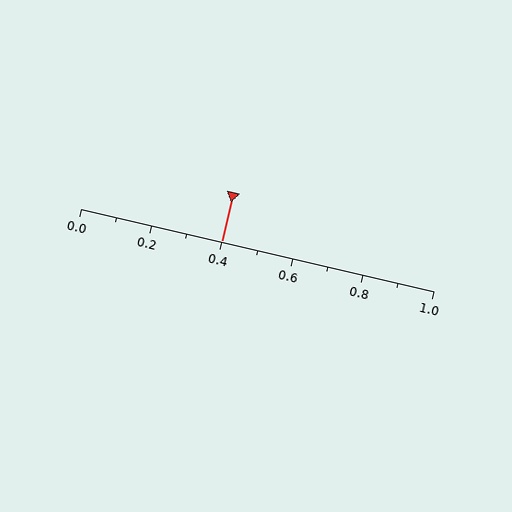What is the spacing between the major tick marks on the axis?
The major ticks are spaced 0.2 apart.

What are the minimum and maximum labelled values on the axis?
The axis runs from 0.0 to 1.0.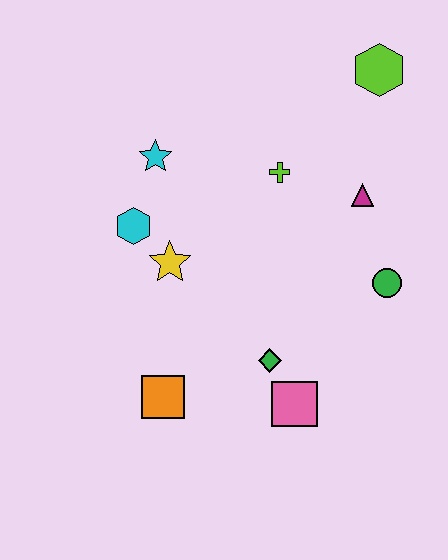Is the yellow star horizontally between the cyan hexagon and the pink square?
Yes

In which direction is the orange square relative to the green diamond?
The orange square is to the left of the green diamond.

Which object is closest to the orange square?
The green diamond is closest to the orange square.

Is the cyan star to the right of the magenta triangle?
No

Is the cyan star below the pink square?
No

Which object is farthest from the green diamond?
The lime hexagon is farthest from the green diamond.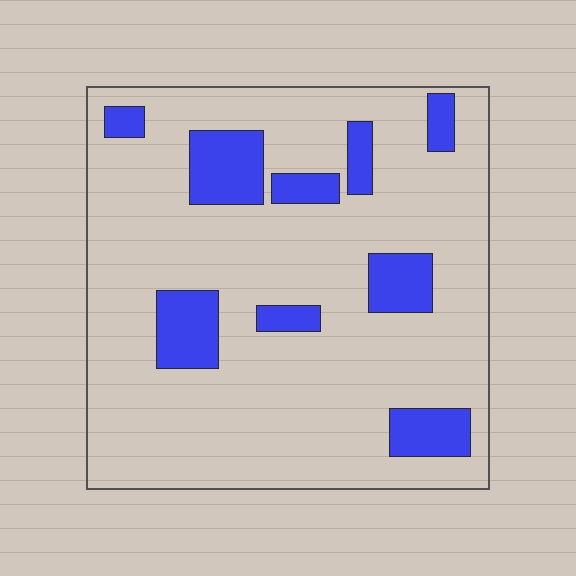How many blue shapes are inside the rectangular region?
9.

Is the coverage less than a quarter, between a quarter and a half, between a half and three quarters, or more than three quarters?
Less than a quarter.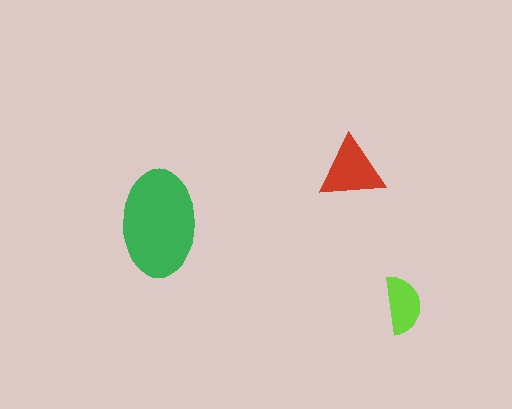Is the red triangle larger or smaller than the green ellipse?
Smaller.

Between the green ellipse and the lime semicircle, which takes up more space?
The green ellipse.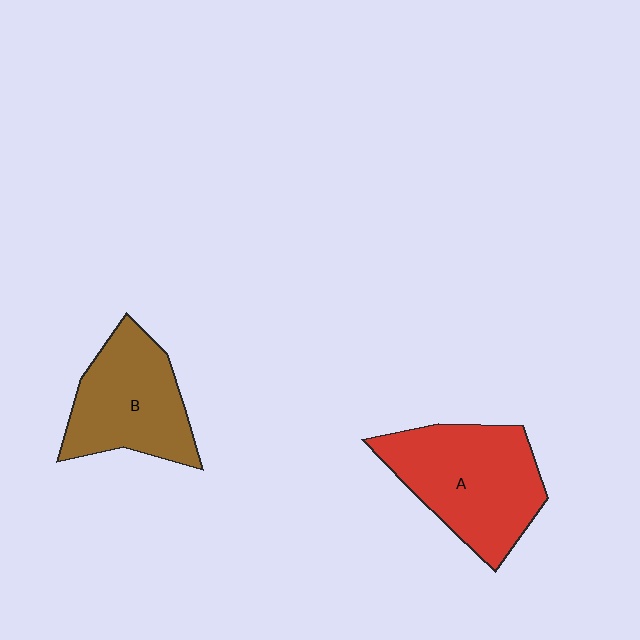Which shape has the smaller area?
Shape B (brown).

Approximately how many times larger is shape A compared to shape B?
Approximately 1.2 times.